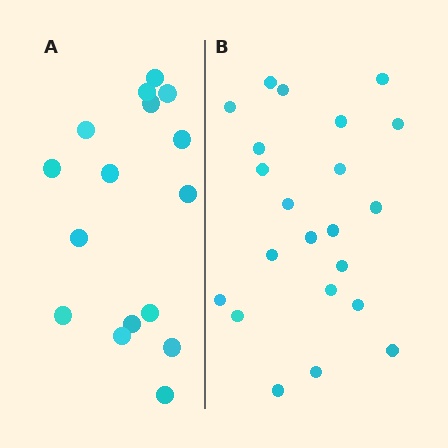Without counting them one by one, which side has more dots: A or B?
Region B (the right region) has more dots.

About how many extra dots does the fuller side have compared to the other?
Region B has about 6 more dots than region A.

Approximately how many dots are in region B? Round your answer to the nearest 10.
About 20 dots. (The exact count is 22, which rounds to 20.)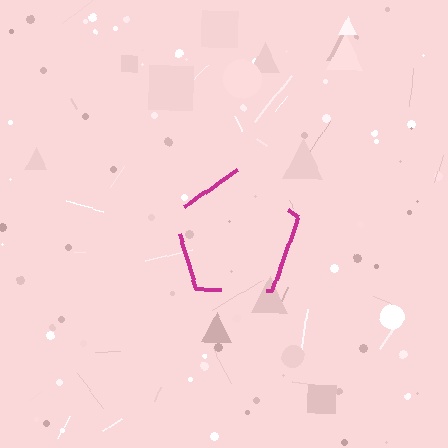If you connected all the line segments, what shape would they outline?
They would outline a pentagon.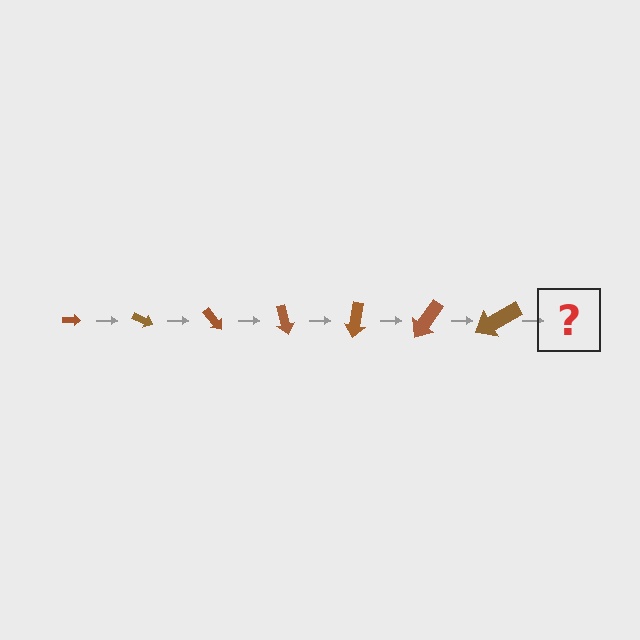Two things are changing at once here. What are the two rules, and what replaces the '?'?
The two rules are that the arrow grows larger each step and it rotates 25 degrees each step. The '?' should be an arrow, larger than the previous one and rotated 175 degrees from the start.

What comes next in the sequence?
The next element should be an arrow, larger than the previous one and rotated 175 degrees from the start.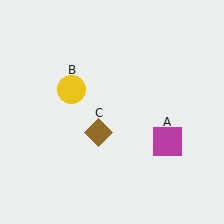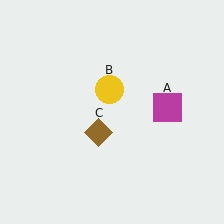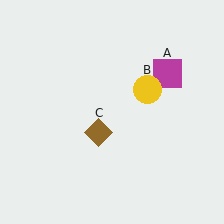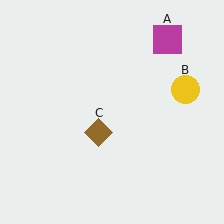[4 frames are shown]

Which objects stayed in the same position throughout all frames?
Brown diamond (object C) remained stationary.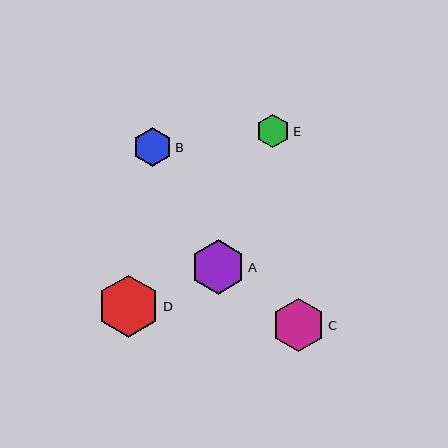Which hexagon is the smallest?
Hexagon E is the smallest with a size of approximately 34 pixels.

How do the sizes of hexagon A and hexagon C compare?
Hexagon A and hexagon C are approximately the same size.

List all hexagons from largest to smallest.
From largest to smallest: D, A, C, B, E.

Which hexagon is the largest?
Hexagon D is the largest with a size of approximately 62 pixels.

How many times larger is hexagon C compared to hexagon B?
Hexagon C is approximately 1.4 times the size of hexagon B.